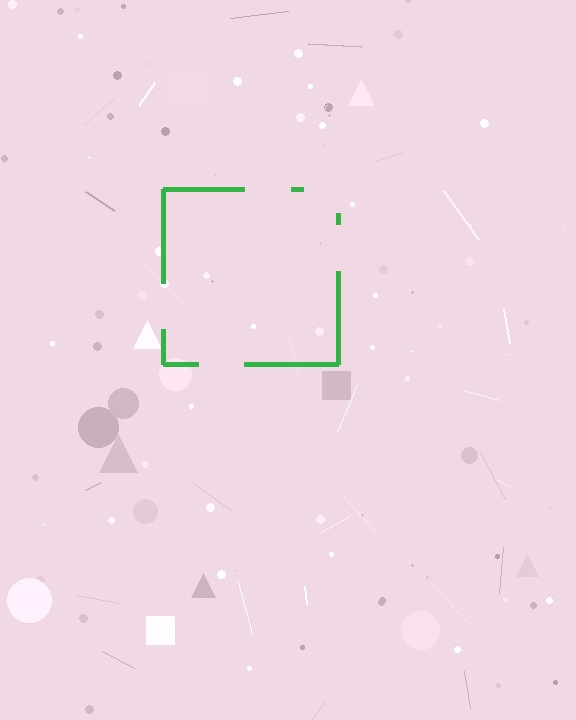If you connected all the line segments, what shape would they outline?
They would outline a square.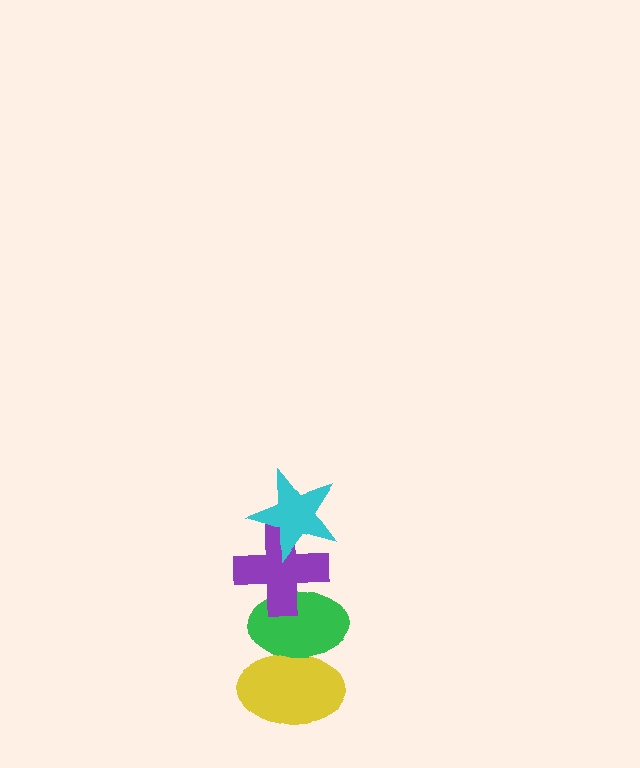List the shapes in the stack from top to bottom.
From top to bottom: the cyan star, the purple cross, the green ellipse, the yellow ellipse.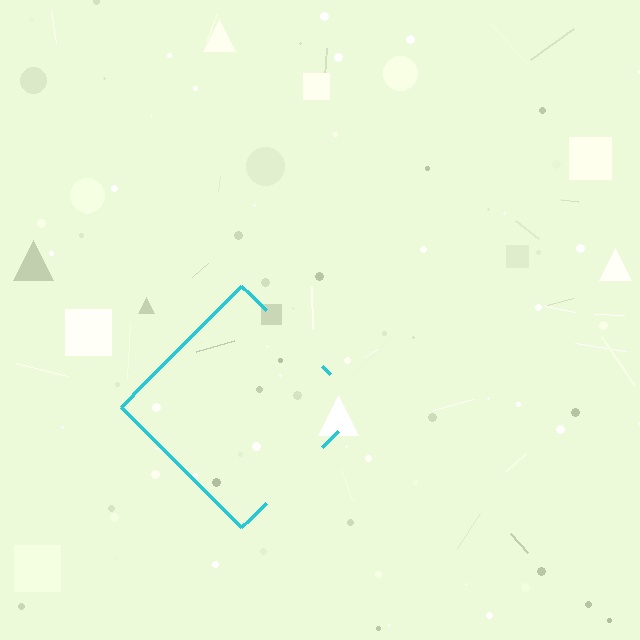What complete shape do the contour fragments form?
The contour fragments form a diamond.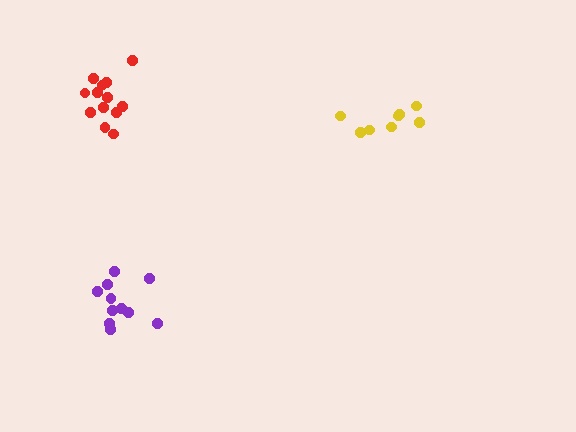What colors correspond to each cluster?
The clusters are colored: yellow, red, purple.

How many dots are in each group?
Group 1: 8 dots, Group 2: 13 dots, Group 3: 11 dots (32 total).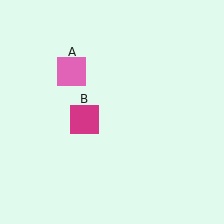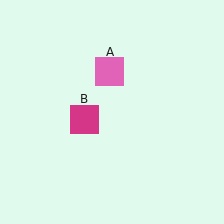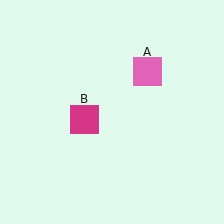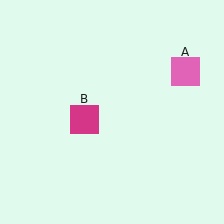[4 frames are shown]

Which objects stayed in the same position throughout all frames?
Magenta square (object B) remained stationary.